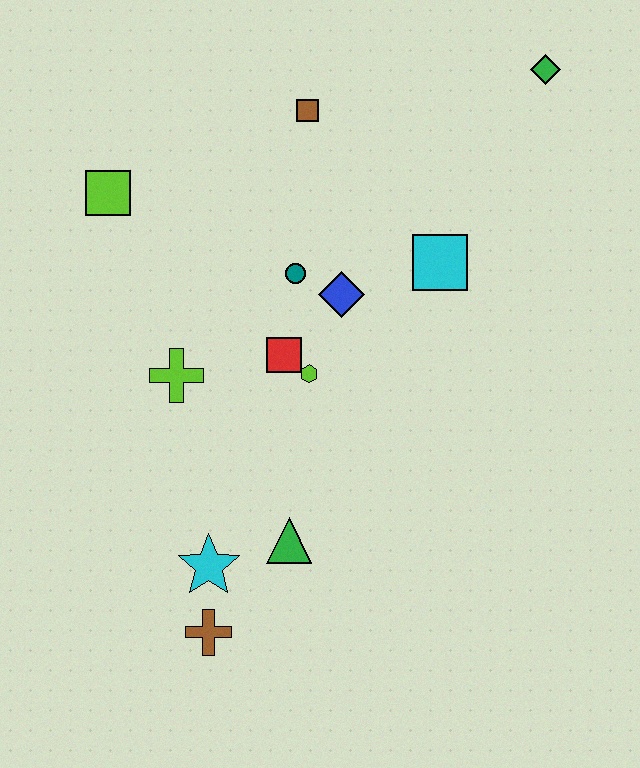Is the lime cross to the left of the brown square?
Yes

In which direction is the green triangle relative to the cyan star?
The green triangle is to the right of the cyan star.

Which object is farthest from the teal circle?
The brown cross is farthest from the teal circle.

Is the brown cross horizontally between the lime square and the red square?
Yes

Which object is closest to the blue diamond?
The teal circle is closest to the blue diamond.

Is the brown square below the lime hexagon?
No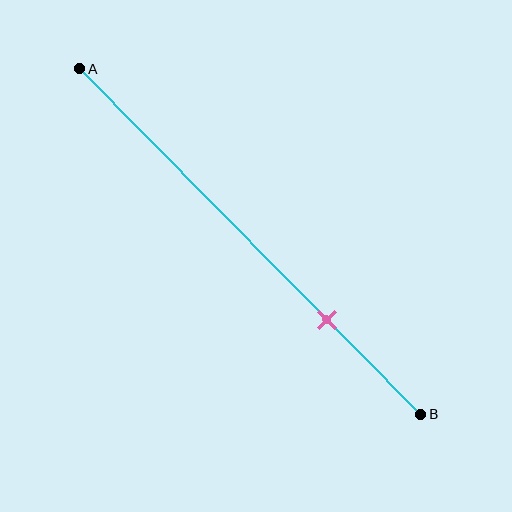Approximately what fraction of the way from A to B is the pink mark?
The pink mark is approximately 75% of the way from A to B.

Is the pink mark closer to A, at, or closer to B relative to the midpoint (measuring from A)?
The pink mark is closer to point B than the midpoint of segment AB.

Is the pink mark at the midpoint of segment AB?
No, the mark is at about 75% from A, not at the 50% midpoint.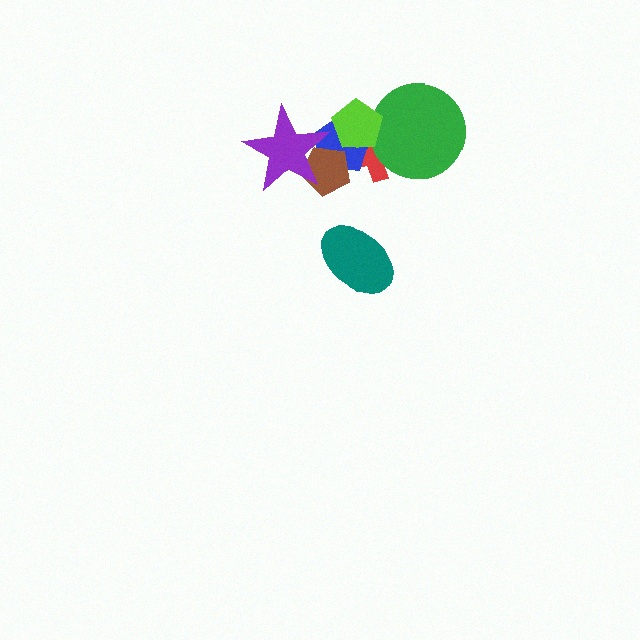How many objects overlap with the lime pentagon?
3 objects overlap with the lime pentagon.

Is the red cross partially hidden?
Yes, it is partially covered by another shape.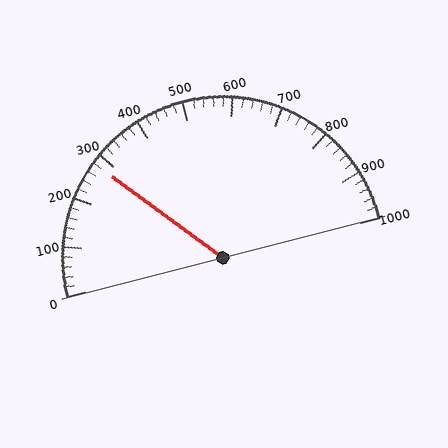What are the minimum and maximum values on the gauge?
The gauge ranges from 0 to 1000.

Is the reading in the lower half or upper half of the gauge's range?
The reading is in the lower half of the range (0 to 1000).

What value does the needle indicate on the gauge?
The needle indicates approximately 280.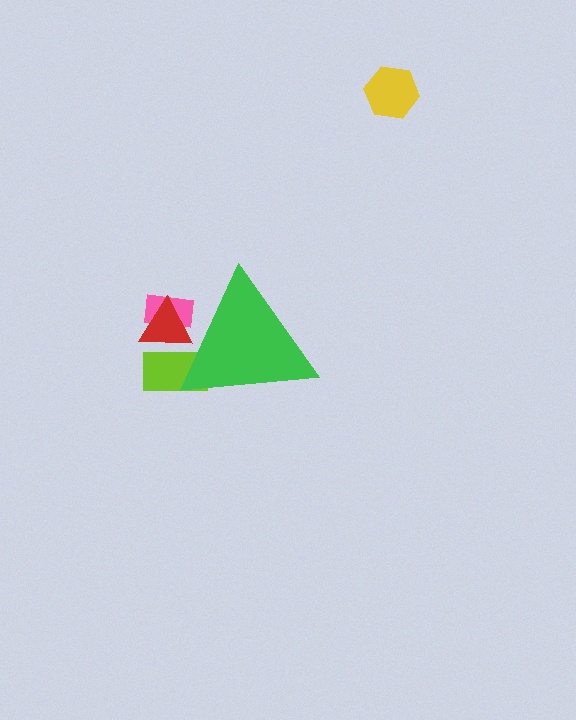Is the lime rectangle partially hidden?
Yes, the lime rectangle is partially hidden behind the green triangle.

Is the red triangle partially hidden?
Yes, the red triangle is partially hidden behind the green triangle.